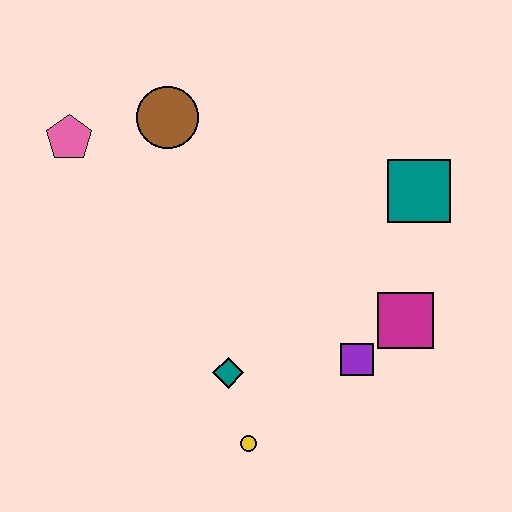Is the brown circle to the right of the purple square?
No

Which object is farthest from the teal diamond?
The pink pentagon is farthest from the teal diamond.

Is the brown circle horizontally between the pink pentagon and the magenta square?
Yes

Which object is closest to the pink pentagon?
The brown circle is closest to the pink pentagon.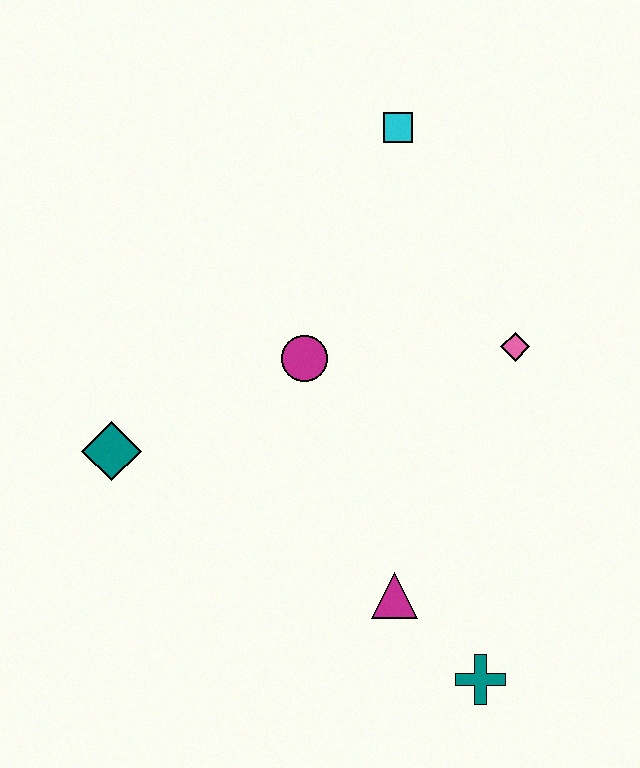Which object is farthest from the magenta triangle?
The cyan square is farthest from the magenta triangle.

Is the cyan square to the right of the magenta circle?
Yes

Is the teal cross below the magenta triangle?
Yes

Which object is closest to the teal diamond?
The magenta circle is closest to the teal diamond.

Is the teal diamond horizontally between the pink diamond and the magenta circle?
No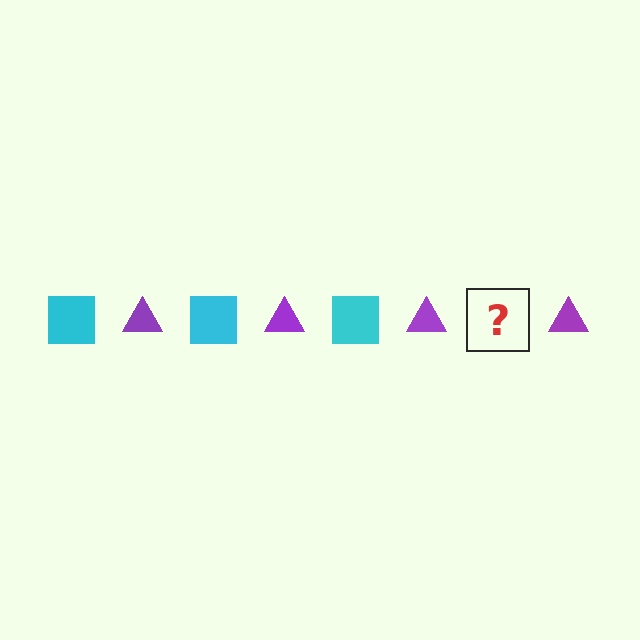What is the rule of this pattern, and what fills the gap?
The rule is that the pattern alternates between cyan square and purple triangle. The gap should be filled with a cyan square.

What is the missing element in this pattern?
The missing element is a cyan square.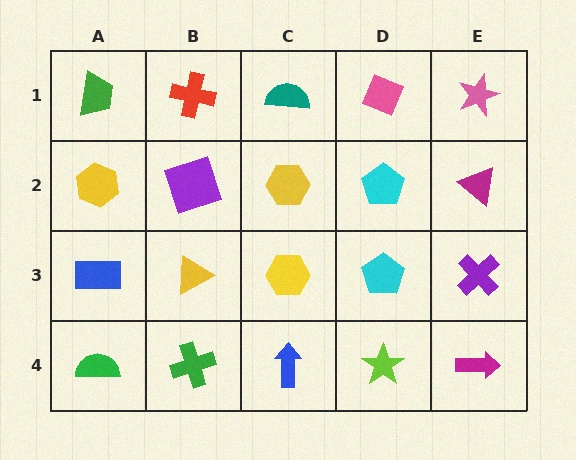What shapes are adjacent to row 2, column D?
A pink diamond (row 1, column D), a cyan pentagon (row 3, column D), a yellow hexagon (row 2, column C), a magenta triangle (row 2, column E).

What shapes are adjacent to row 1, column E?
A magenta triangle (row 2, column E), a pink diamond (row 1, column D).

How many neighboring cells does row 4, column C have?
3.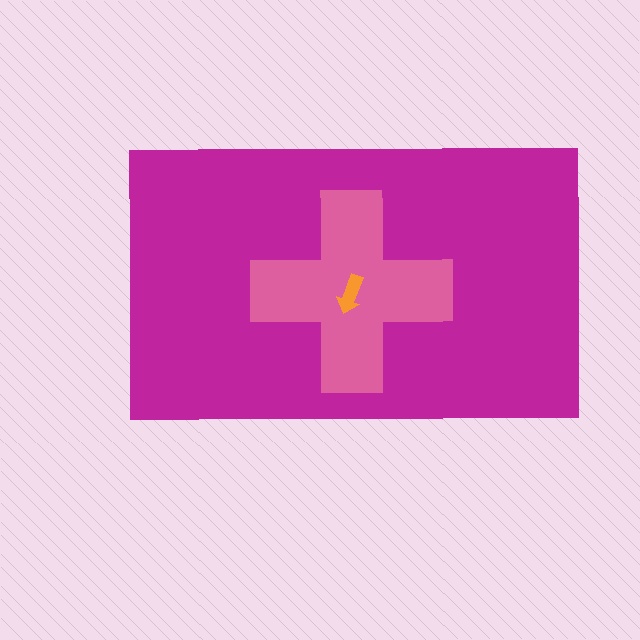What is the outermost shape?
The magenta rectangle.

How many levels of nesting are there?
3.